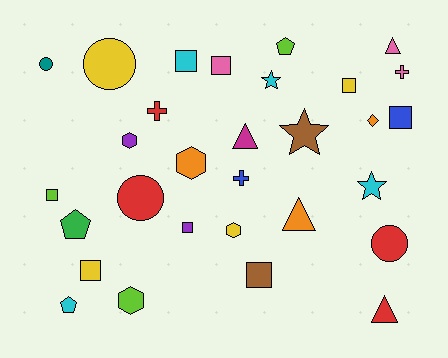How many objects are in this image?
There are 30 objects.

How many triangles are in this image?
There are 4 triangles.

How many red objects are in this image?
There are 4 red objects.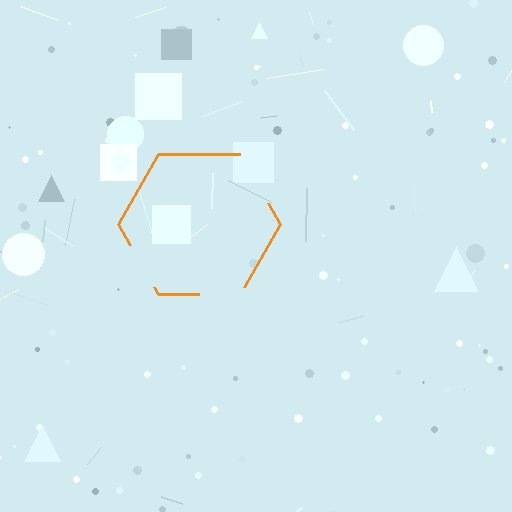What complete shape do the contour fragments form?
The contour fragments form a hexagon.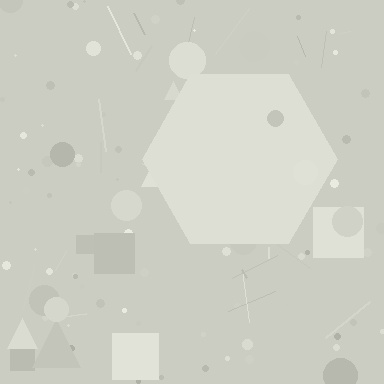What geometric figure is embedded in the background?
A hexagon is embedded in the background.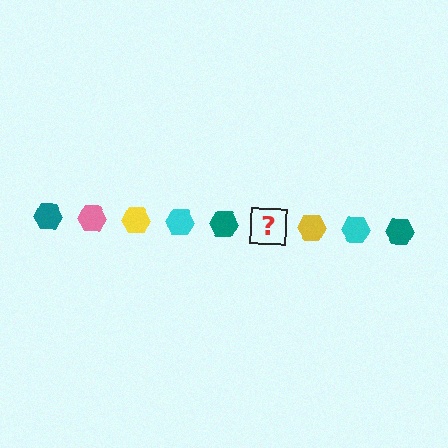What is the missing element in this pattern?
The missing element is a pink hexagon.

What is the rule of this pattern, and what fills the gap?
The rule is that the pattern cycles through teal, pink, yellow, cyan hexagons. The gap should be filled with a pink hexagon.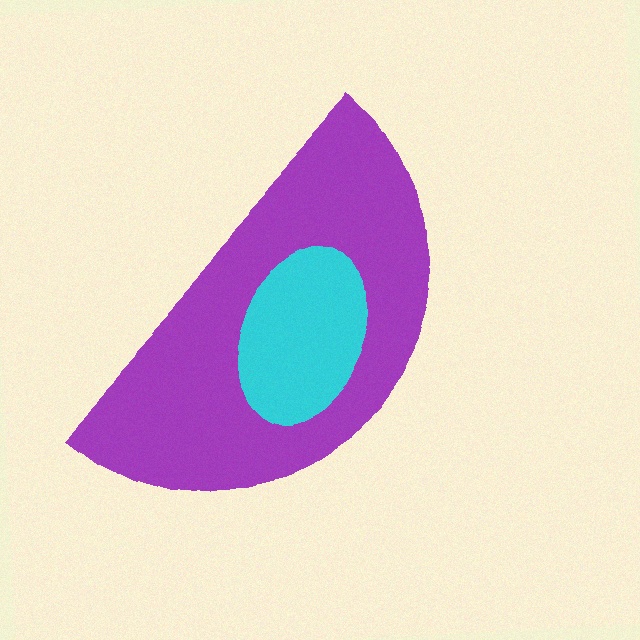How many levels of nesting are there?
2.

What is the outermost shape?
The purple semicircle.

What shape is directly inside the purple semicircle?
The cyan ellipse.